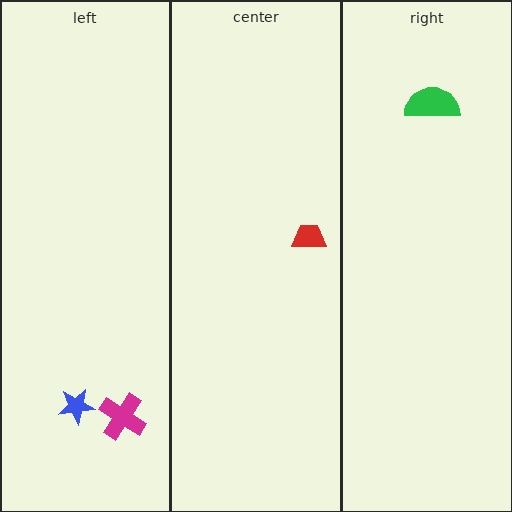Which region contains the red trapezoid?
The center region.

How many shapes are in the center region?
1.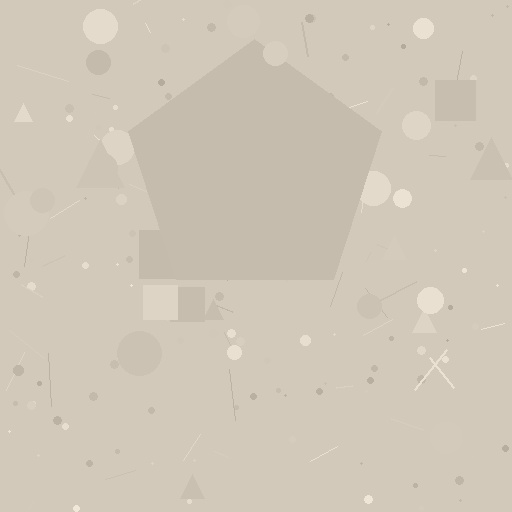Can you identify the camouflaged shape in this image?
The camouflaged shape is a pentagon.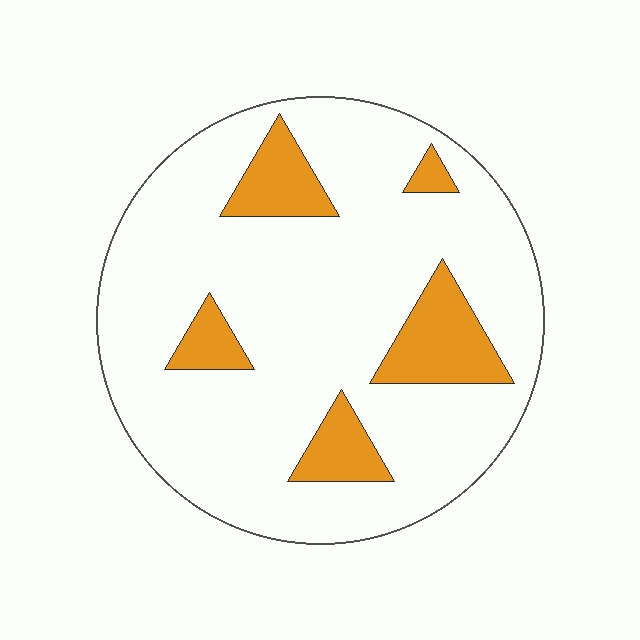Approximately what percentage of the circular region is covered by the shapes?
Approximately 15%.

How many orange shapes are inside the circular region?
5.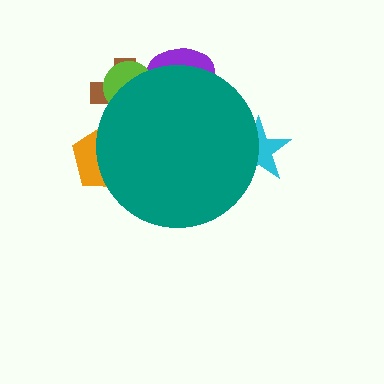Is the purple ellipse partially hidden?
Yes, the purple ellipse is partially hidden behind the teal circle.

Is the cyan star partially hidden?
Yes, the cyan star is partially hidden behind the teal circle.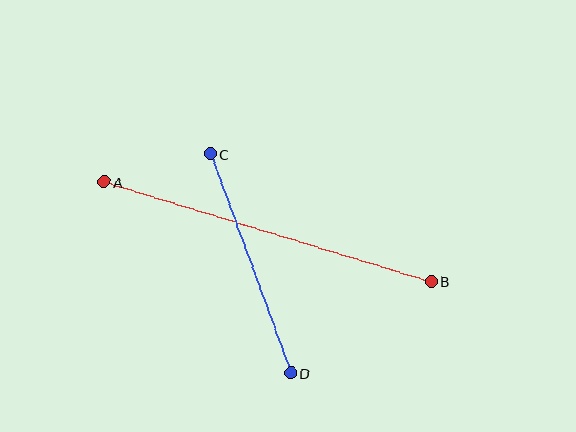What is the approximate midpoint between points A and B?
The midpoint is at approximately (268, 232) pixels.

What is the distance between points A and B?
The distance is approximately 342 pixels.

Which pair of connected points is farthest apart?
Points A and B are farthest apart.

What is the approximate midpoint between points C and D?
The midpoint is at approximately (250, 264) pixels.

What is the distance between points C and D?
The distance is approximately 233 pixels.